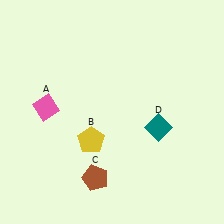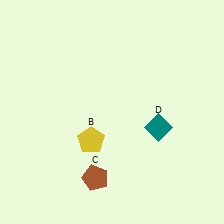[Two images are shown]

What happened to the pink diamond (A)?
The pink diamond (A) was removed in Image 2. It was in the top-left area of Image 1.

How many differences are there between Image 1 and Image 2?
There is 1 difference between the two images.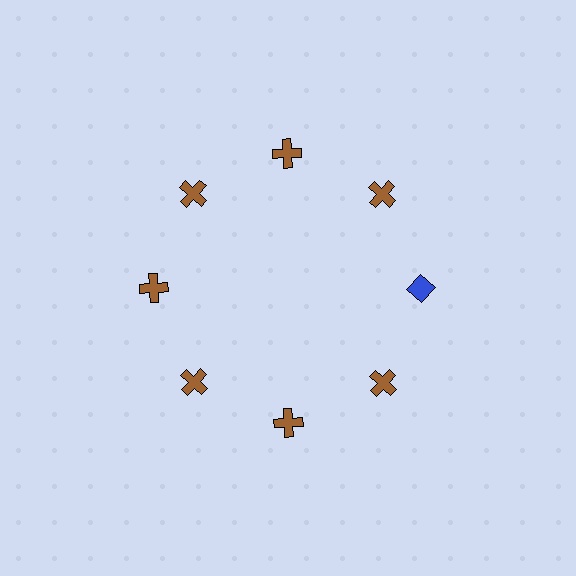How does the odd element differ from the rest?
It differs in both color (blue instead of brown) and shape (diamond instead of cross).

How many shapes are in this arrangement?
There are 8 shapes arranged in a ring pattern.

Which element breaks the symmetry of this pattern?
The blue diamond at roughly the 3 o'clock position breaks the symmetry. All other shapes are brown crosses.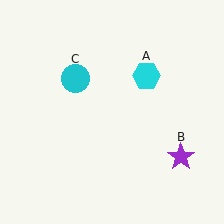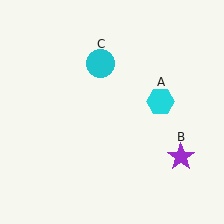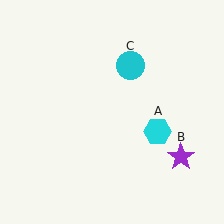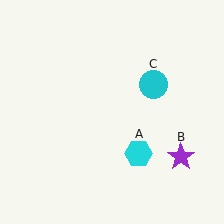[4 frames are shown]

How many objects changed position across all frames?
2 objects changed position: cyan hexagon (object A), cyan circle (object C).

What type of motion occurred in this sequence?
The cyan hexagon (object A), cyan circle (object C) rotated clockwise around the center of the scene.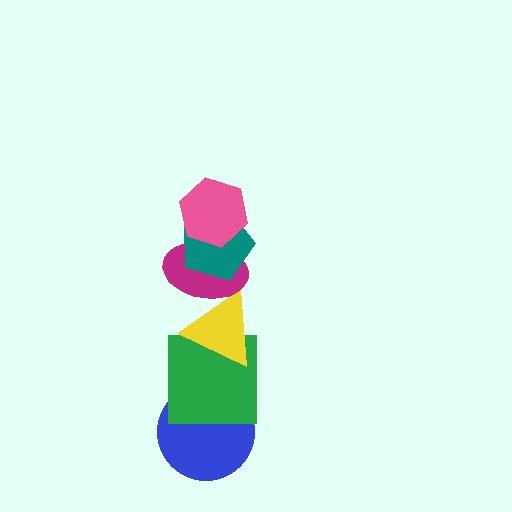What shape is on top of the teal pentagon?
The pink hexagon is on top of the teal pentagon.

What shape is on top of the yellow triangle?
The magenta ellipse is on top of the yellow triangle.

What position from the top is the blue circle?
The blue circle is 6th from the top.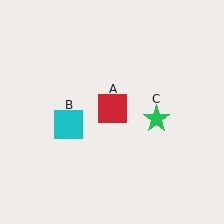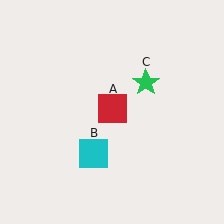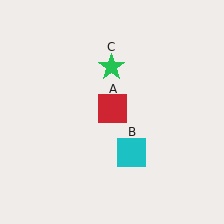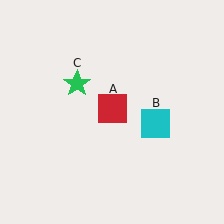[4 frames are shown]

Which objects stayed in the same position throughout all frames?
Red square (object A) remained stationary.